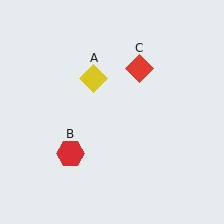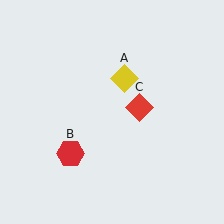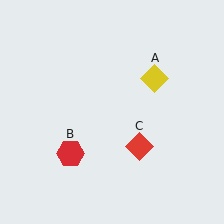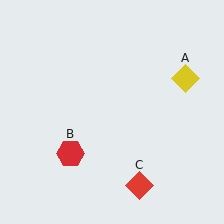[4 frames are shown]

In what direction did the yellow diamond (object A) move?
The yellow diamond (object A) moved right.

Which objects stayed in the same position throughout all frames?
Red hexagon (object B) remained stationary.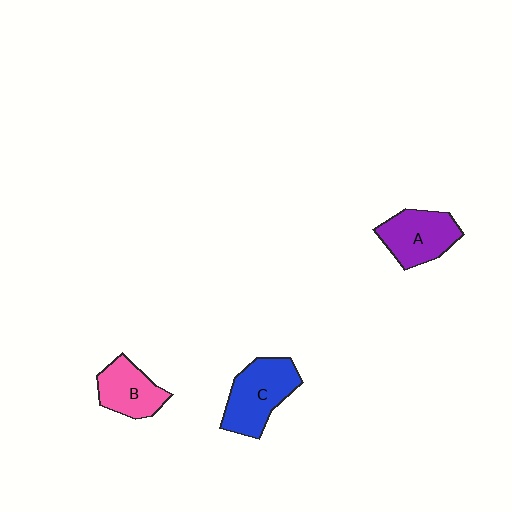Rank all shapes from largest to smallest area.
From largest to smallest: C (blue), A (purple), B (pink).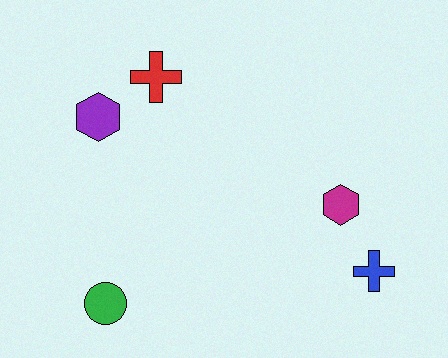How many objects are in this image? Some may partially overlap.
There are 5 objects.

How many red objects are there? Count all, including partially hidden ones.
There is 1 red object.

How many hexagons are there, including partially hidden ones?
There are 2 hexagons.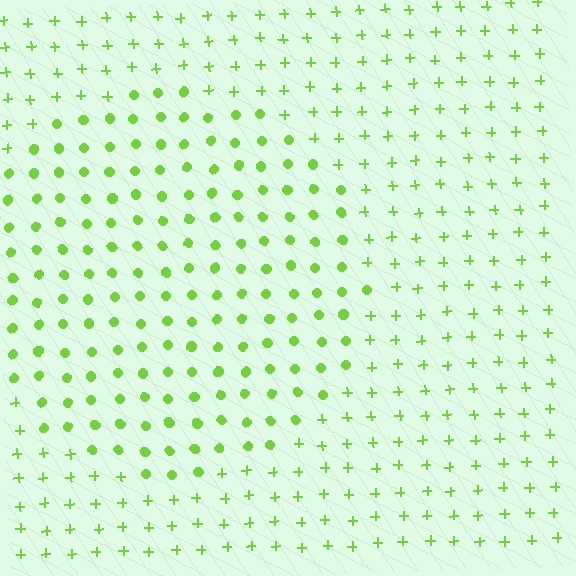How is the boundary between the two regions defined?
The boundary is defined by a change in element shape: circles inside vs. plus signs outside. All elements share the same color and spacing.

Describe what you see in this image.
The image is filled with small lime elements arranged in a uniform grid. A circle-shaped region contains circles, while the surrounding area contains plus signs. The boundary is defined purely by the change in element shape.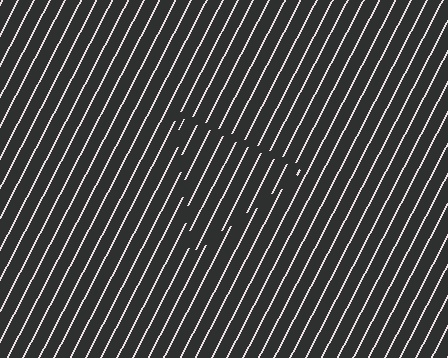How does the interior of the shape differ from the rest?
The interior of the shape contains the same grating, shifted by half a period — the contour is defined by the phase discontinuity where line-ends from the inner and outer gratings abut.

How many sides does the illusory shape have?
3 sides — the line-ends trace a triangle.